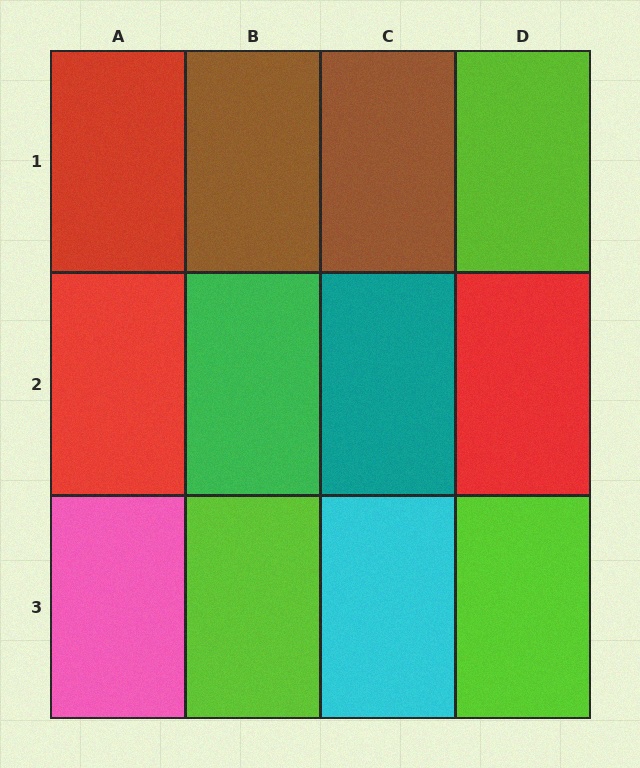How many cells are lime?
3 cells are lime.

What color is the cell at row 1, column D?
Lime.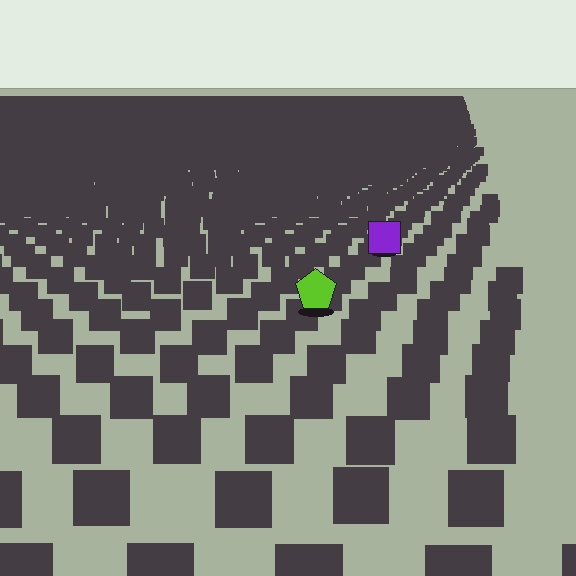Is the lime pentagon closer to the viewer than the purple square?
Yes. The lime pentagon is closer — you can tell from the texture gradient: the ground texture is coarser near it.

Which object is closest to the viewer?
The lime pentagon is closest. The texture marks near it are larger and more spread out.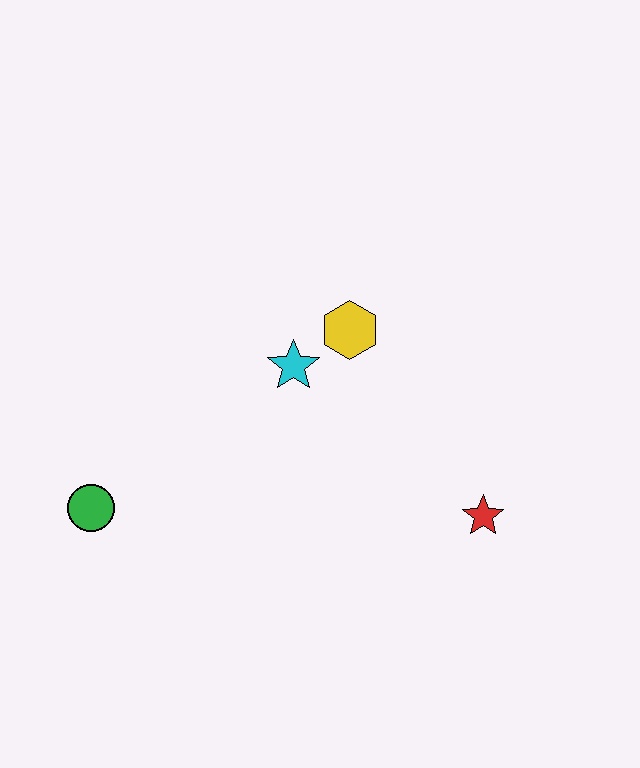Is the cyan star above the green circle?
Yes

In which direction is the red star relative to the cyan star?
The red star is to the right of the cyan star.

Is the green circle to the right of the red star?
No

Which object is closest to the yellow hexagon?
The cyan star is closest to the yellow hexagon.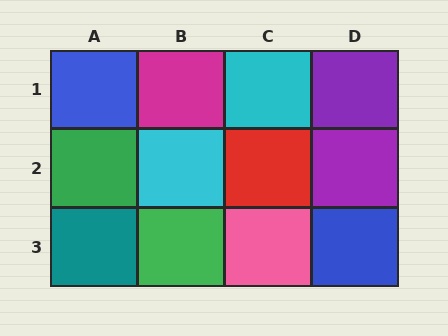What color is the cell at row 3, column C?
Pink.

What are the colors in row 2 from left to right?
Green, cyan, red, purple.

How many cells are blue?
2 cells are blue.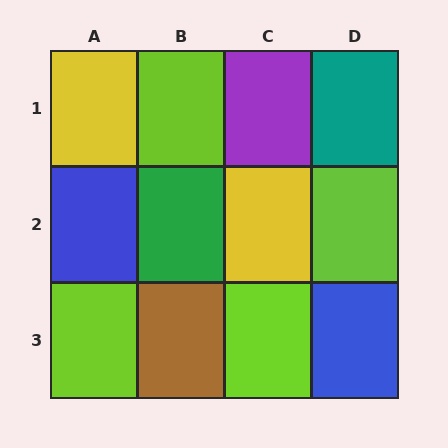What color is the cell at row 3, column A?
Lime.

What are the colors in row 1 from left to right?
Yellow, lime, purple, teal.